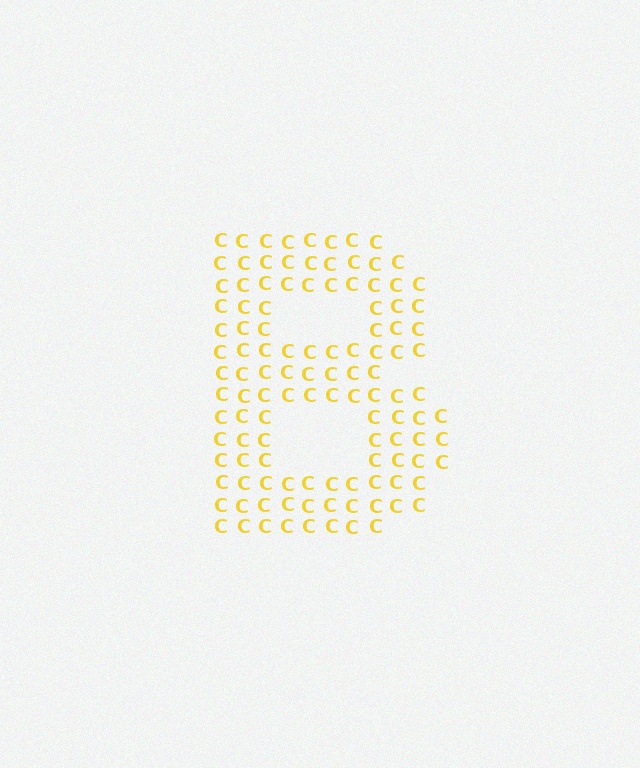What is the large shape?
The large shape is the letter B.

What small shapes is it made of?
It is made of small letter C's.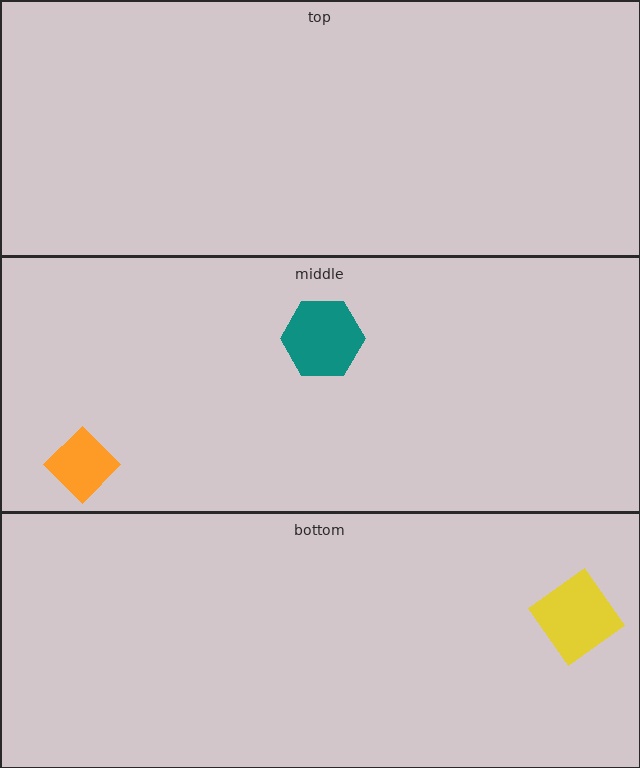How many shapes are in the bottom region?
1.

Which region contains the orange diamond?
The middle region.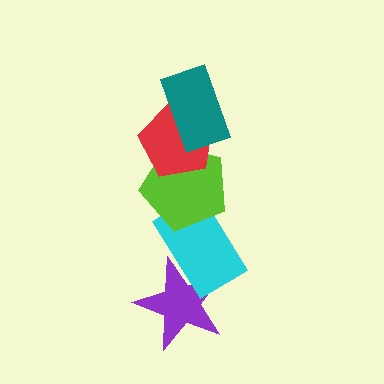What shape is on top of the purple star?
The cyan rectangle is on top of the purple star.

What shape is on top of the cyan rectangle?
The lime pentagon is on top of the cyan rectangle.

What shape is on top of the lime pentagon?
The red pentagon is on top of the lime pentagon.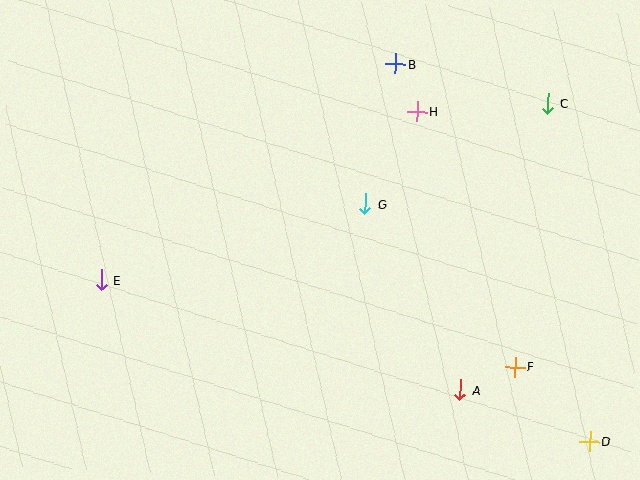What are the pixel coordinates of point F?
Point F is at (515, 367).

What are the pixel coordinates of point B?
Point B is at (396, 64).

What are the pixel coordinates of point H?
Point H is at (417, 111).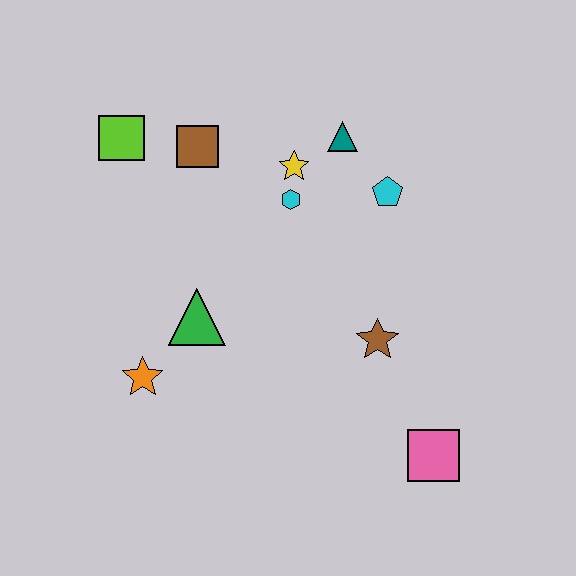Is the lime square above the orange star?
Yes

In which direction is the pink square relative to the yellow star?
The pink square is below the yellow star.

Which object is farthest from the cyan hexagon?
The pink square is farthest from the cyan hexagon.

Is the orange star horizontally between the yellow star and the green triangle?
No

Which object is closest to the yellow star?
The cyan hexagon is closest to the yellow star.